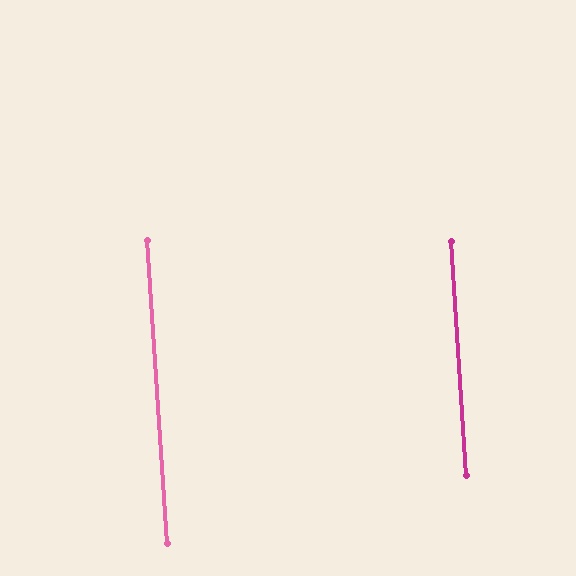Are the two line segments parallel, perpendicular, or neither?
Parallel — their directions differ by only 0.2°.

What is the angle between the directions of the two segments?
Approximately 0 degrees.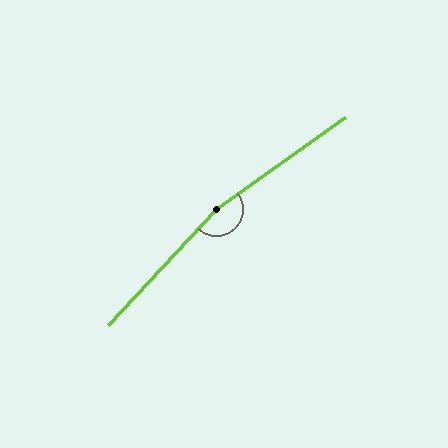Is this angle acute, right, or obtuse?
It is obtuse.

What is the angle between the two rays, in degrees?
Approximately 168 degrees.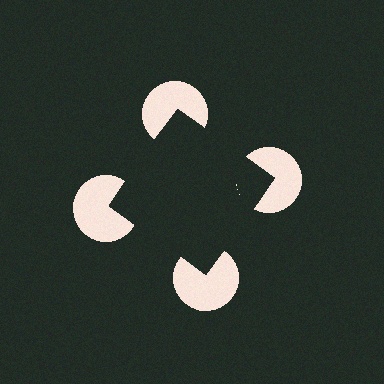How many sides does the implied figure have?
4 sides.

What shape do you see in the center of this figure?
An illusory square — its edges are inferred from the aligned wedge cuts in the pac-man discs, not physically drawn.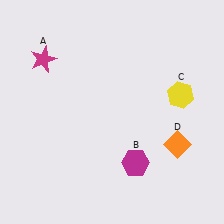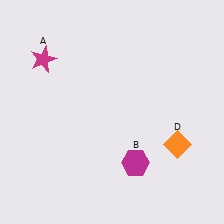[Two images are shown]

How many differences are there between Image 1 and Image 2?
There is 1 difference between the two images.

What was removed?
The yellow hexagon (C) was removed in Image 2.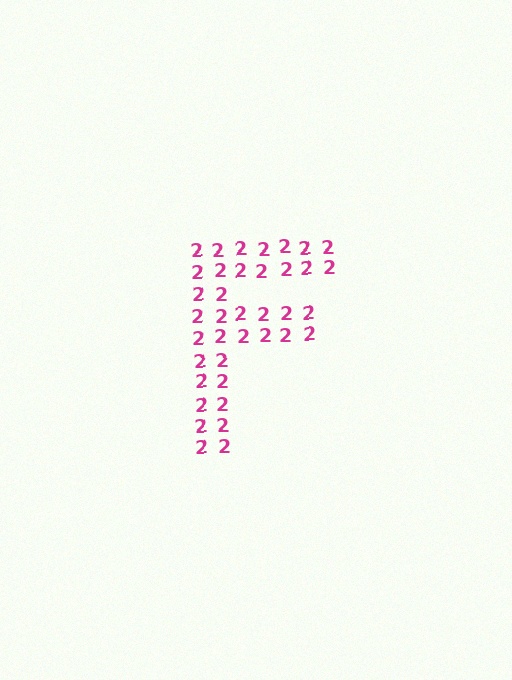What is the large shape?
The large shape is the letter F.